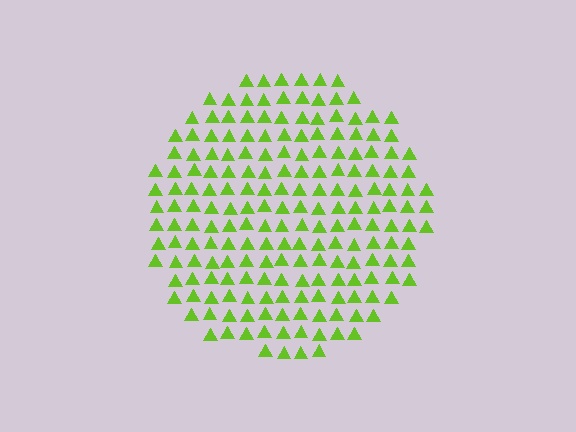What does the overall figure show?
The overall figure shows a circle.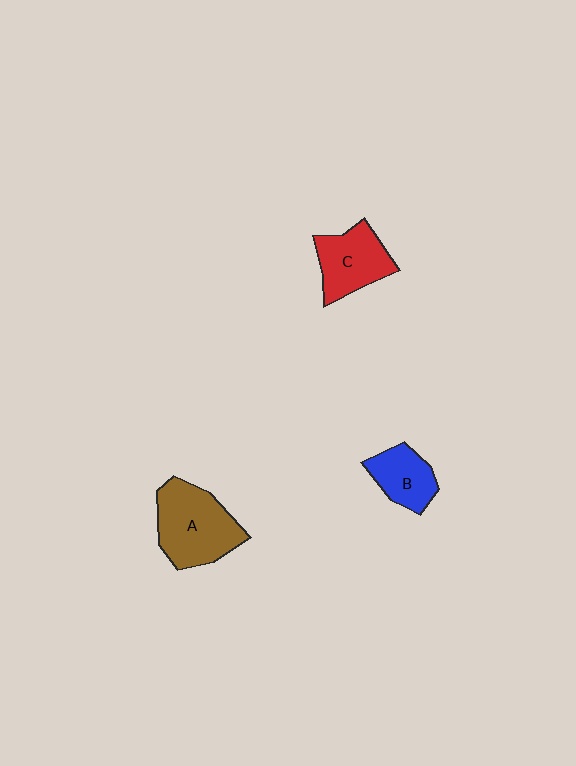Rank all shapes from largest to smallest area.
From largest to smallest: A (brown), C (red), B (blue).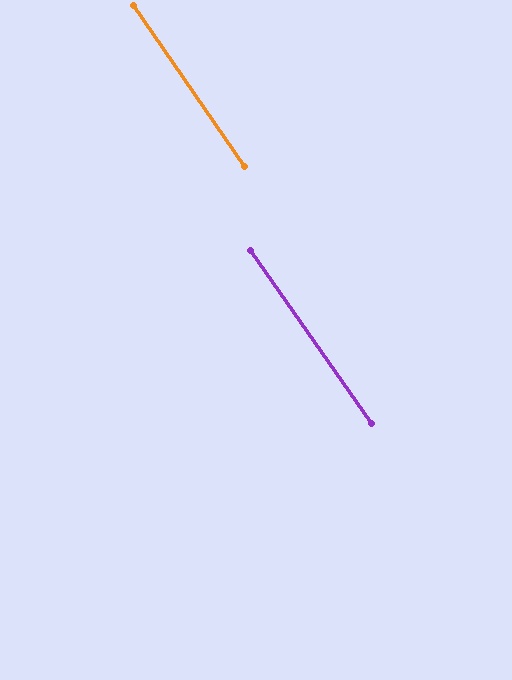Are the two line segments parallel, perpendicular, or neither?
Parallel — their directions differ by only 0.1°.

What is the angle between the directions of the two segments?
Approximately 0 degrees.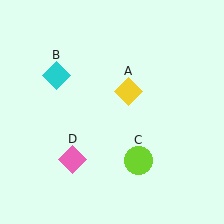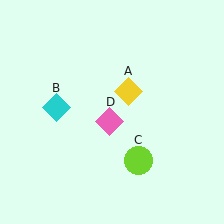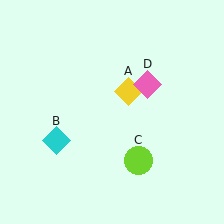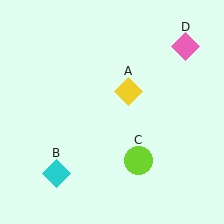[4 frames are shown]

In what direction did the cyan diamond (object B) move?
The cyan diamond (object B) moved down.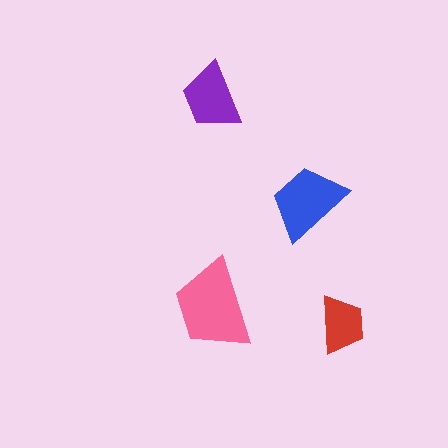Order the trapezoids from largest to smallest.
the pink one, the blue one, the purple one, the red one.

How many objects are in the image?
There are 4 objects in the image.